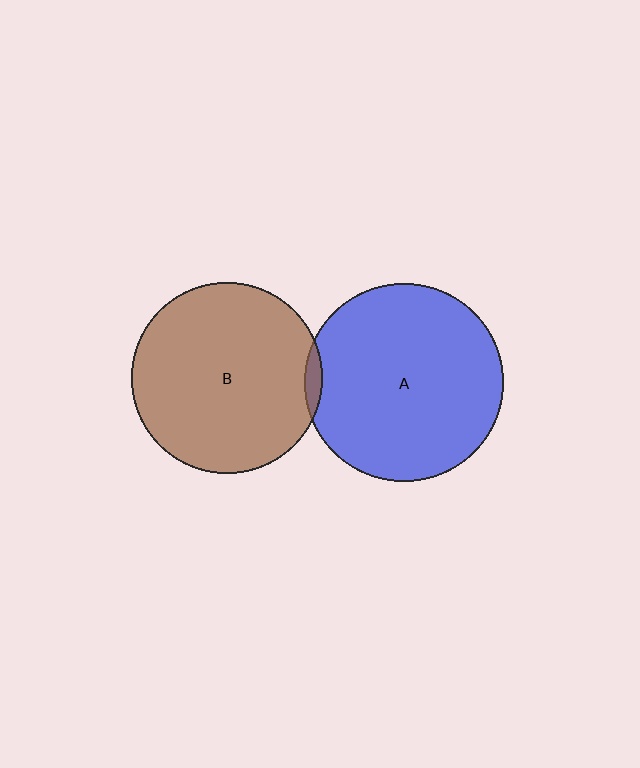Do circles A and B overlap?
Yes.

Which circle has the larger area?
Circle A (blue).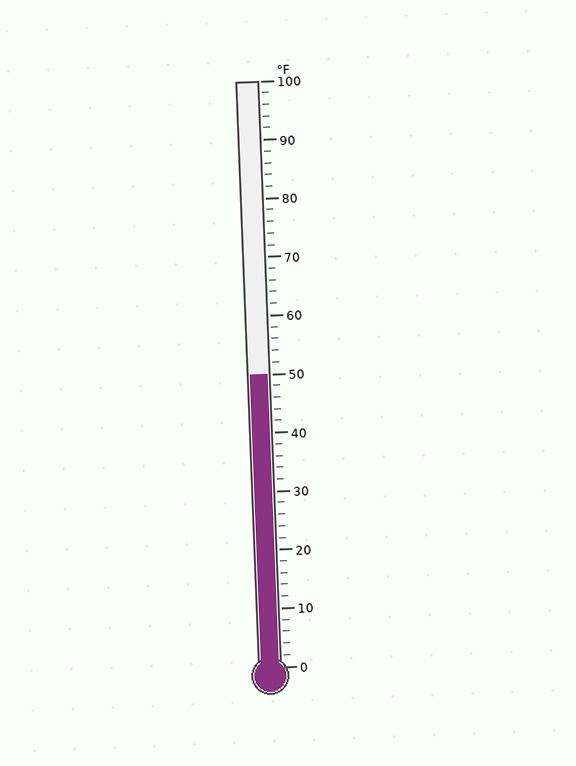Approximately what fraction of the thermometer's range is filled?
The thermometer is filled to approximately 50% of its range.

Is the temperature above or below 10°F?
The temperature is above 10°F.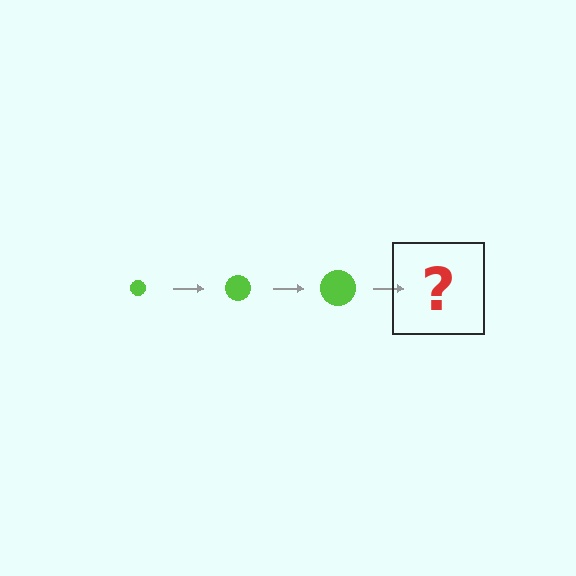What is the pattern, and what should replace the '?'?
The pattern is that the circle gets progressively larger each step. The '?' should be a lime circle, larger than the previous one.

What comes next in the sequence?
The next element should be a lime circle, larger than the previous one.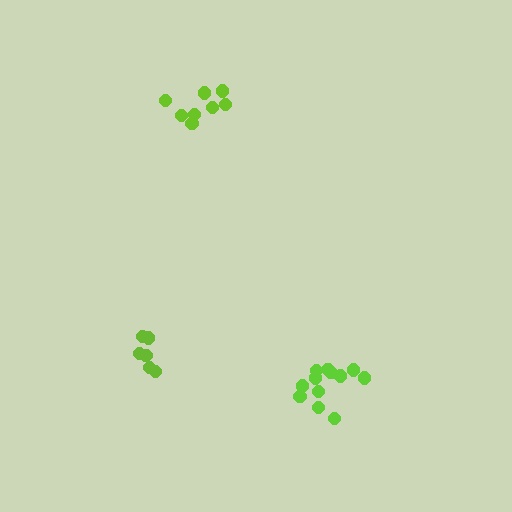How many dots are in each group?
Group 1: 6 dots, Group 2: 8 dots, Group 3: 12 dots (26 total).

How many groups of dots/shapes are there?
There are 3 groups.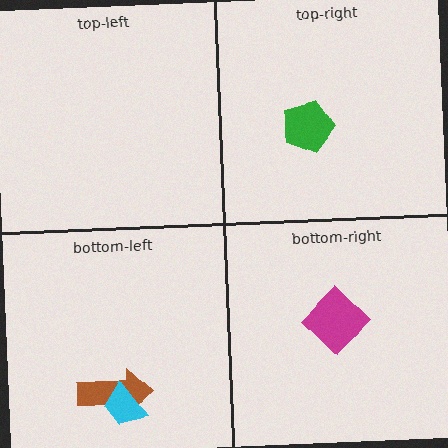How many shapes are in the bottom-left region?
2.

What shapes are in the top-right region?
The green pentagon.